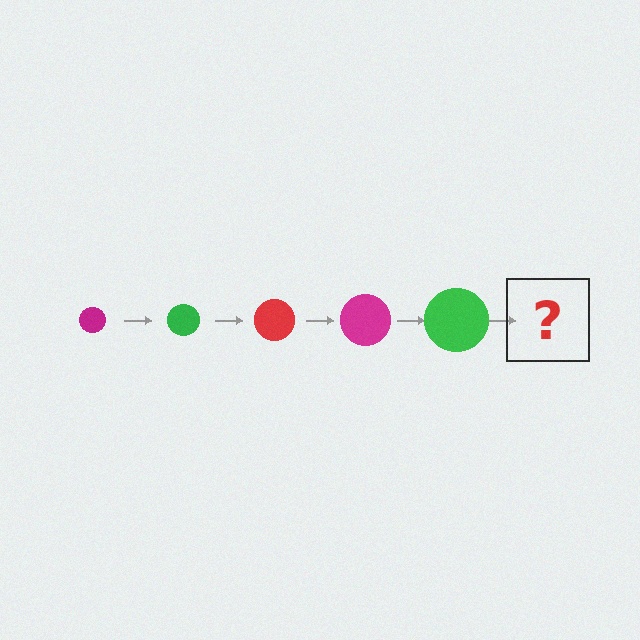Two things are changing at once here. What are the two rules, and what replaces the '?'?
The two rules are that the circle grows larger each step and the color cycles through magenta, green, and red. The '?' should be a red circle, larger than the previous one.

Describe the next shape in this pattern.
It should be a red circle, larger than the previous one.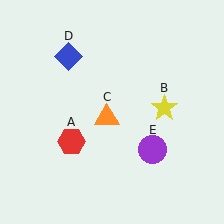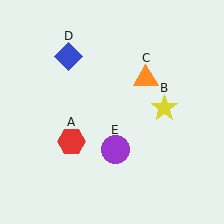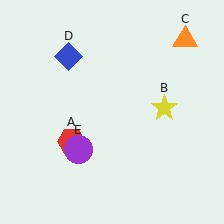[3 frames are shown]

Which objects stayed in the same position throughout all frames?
Red hexagon (object A) and yellow star (object B) and blue diamond (object D) remained stationary.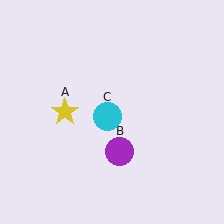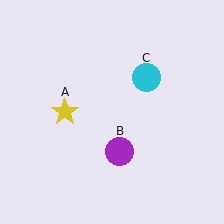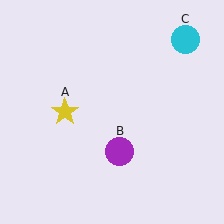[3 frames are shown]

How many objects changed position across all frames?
1 object changed position: cyan circle (object C).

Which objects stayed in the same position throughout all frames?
Yellow star (object A) and purple circle (object B) remained stationary.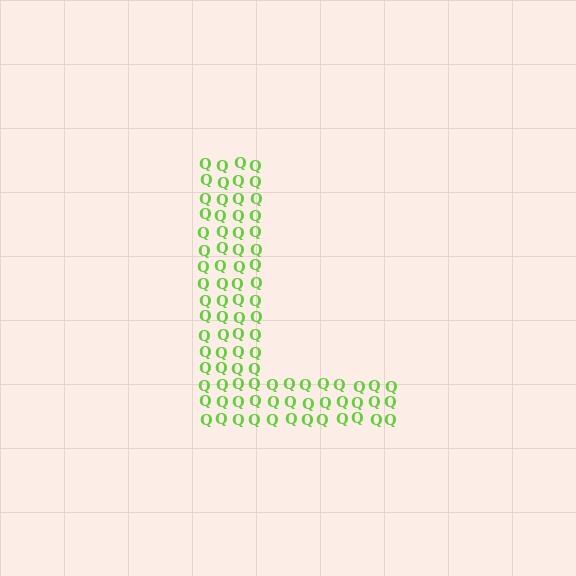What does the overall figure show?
The overall figure shows the letter L.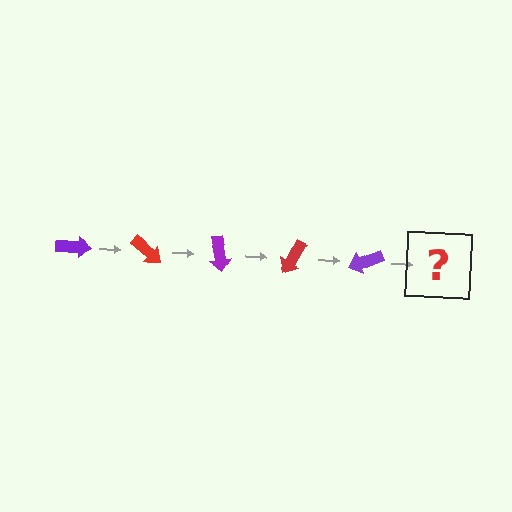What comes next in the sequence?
The next element should be a red arrow, rotated 200 degrees from the start.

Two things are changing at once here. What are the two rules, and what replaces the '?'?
The two rules are that it rotates 40 degrees each step and the color cycles through purple and red. The '?' should be a red arrow, rotated 200 degrees from the start.